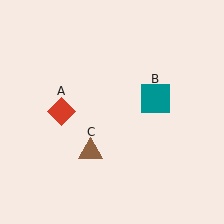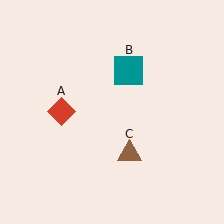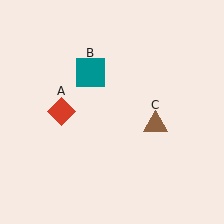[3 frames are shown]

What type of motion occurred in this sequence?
The teal square (object B), brown triangle (object C) rotated counterclockwise around the center of the scene.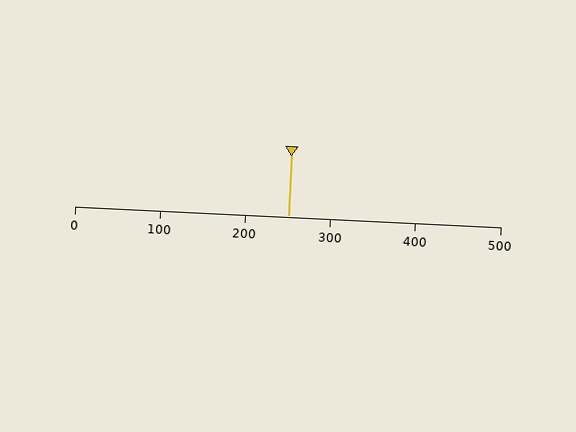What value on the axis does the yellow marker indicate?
The marker indicates approximately 250.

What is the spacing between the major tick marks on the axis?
The major ticks are spaced 100 apart.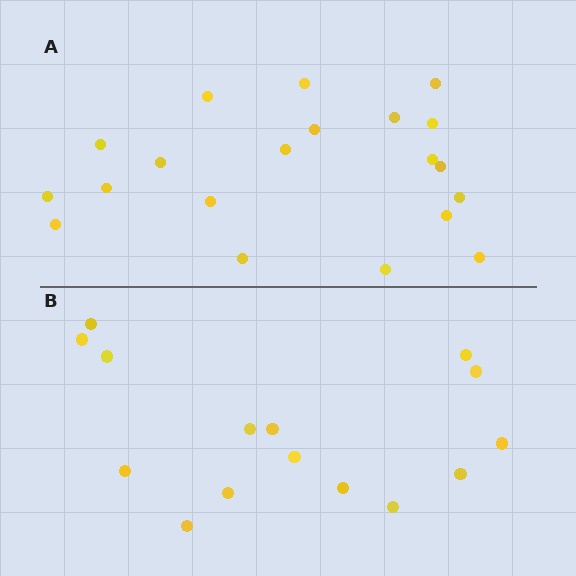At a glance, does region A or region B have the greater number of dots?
Region A (the top region) has more dots.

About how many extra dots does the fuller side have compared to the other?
Region A has about 5 more dots than region B.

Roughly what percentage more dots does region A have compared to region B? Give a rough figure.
About 35% more.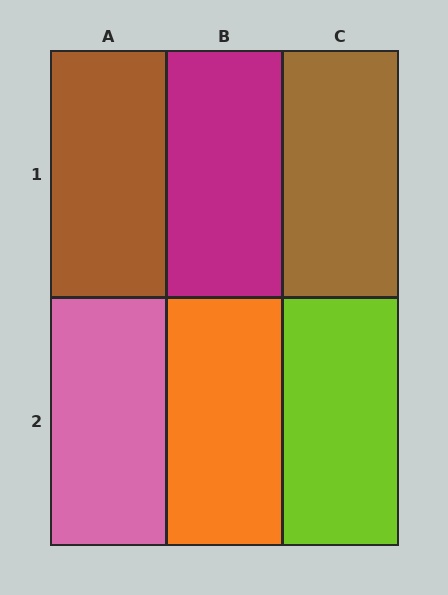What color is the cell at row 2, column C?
Lime.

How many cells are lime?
1 cell is lime.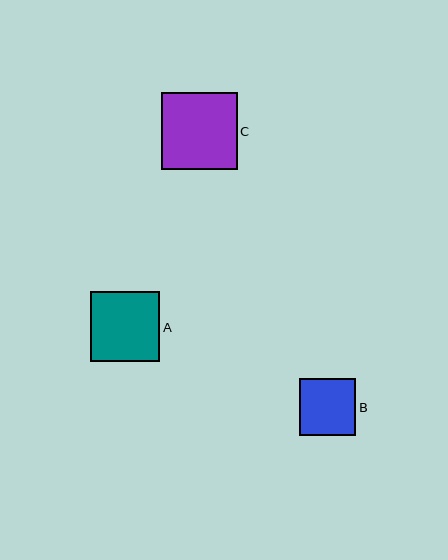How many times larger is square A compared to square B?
Square A is approximately 1.2 times the size of square B.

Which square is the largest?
Square C is the largest with a size of approximately 76 pixels.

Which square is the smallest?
Square B is the smallest with a size of approximately 57 pixels.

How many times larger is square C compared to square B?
Square C is approximately 1.3 times the size of square B.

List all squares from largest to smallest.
From largest to smallest: C, A, B.